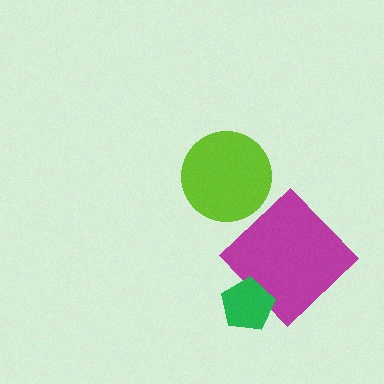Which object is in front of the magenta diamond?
The green pentagon is in front of the magenta diamond.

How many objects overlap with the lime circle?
0 objects overlap with the lime circle.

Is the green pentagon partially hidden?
No, no other shape covers it.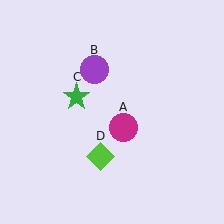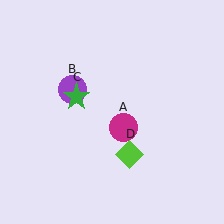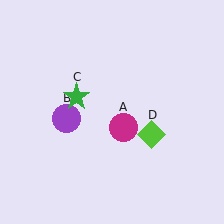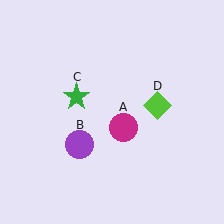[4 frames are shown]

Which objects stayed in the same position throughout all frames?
Magenta circle (object A) and green star (object C) remained stationary.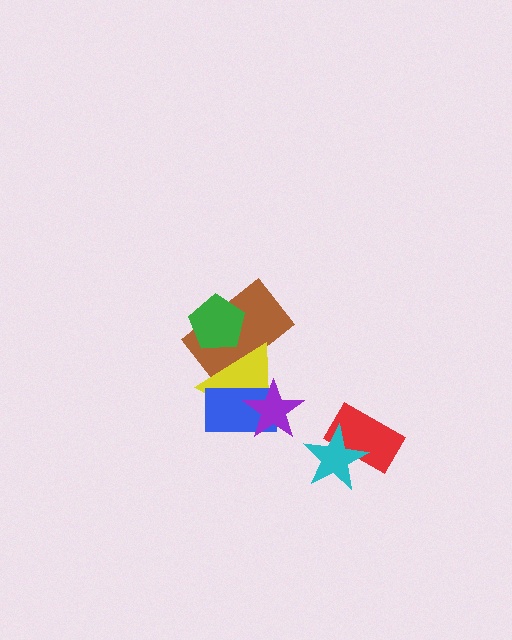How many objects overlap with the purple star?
2 objects overlap with the purple star.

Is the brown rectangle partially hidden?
Yes, it is partially covered by another shape.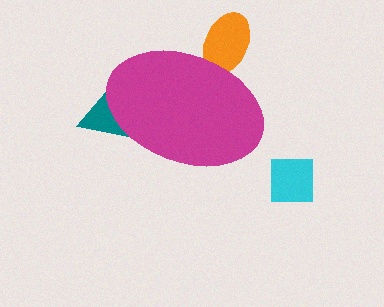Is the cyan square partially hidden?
No, the cyan square is fully visible.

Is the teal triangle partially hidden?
Yes, the teal triangle is partially hidden behind the magenta ellipse.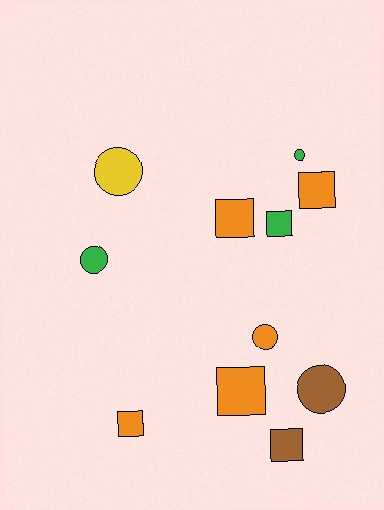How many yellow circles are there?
There is 1 yellow circle.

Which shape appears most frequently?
Square, with 6 objects.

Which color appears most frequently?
Orange, with 5 objects.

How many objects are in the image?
There are 11 objects.